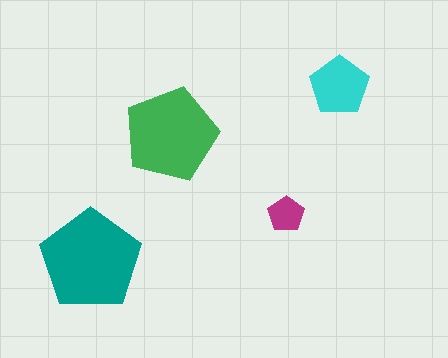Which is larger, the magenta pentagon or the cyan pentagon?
The cyan one.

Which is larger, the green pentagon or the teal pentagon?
The teal one.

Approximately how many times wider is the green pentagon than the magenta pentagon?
About 2.5 times wider.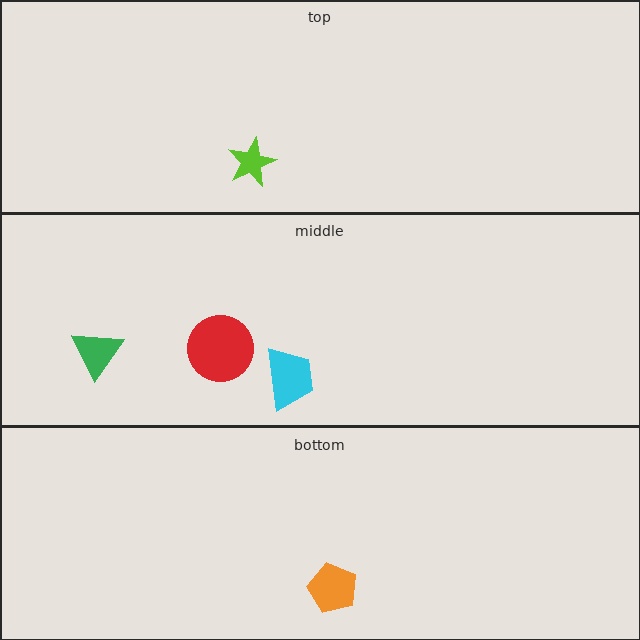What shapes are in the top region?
The lime star.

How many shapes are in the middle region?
3.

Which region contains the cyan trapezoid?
The middle region.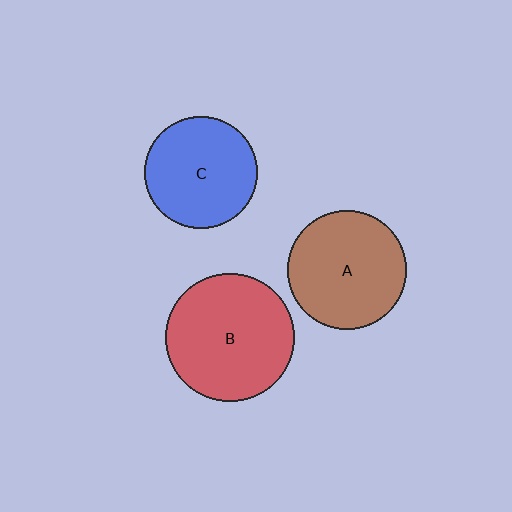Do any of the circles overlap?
No, none of the circles overlap.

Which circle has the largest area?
Circle B (red).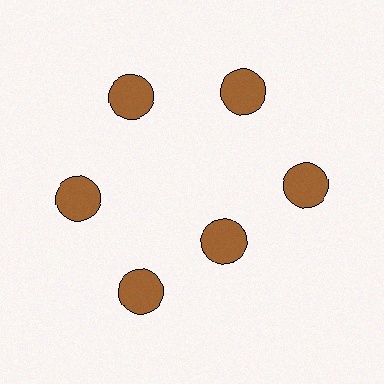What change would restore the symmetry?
The symmetry would be restored by moving it outward, back onto the ring so that all 6 circles sit at equal angles and equal distance from the center.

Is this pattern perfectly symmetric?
No. The 6 brown circles are arranged in a ring, but one element near the 5 o'clock position is pulled inward toward the center, breaking the 6-fold rotational symmetry.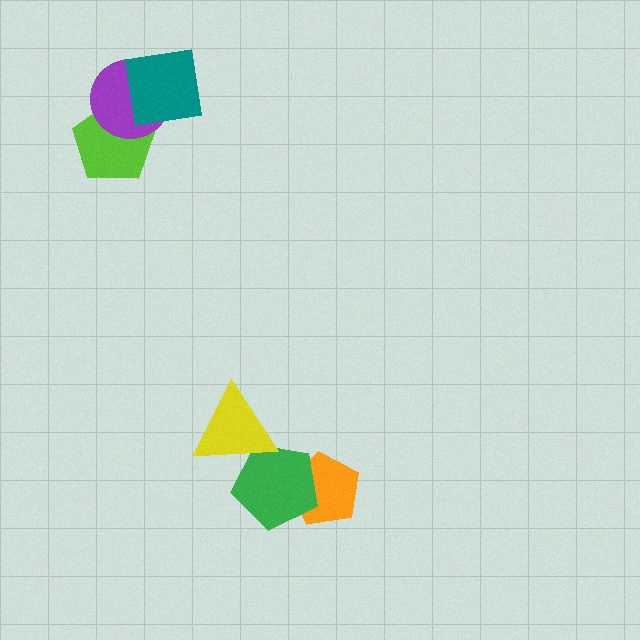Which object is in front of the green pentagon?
The yellow triangle is in front of the green pentagon.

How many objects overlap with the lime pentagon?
2 objects overlap with the lime pentagon.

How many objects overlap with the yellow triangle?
1 object overlaps with the yellow triangle.